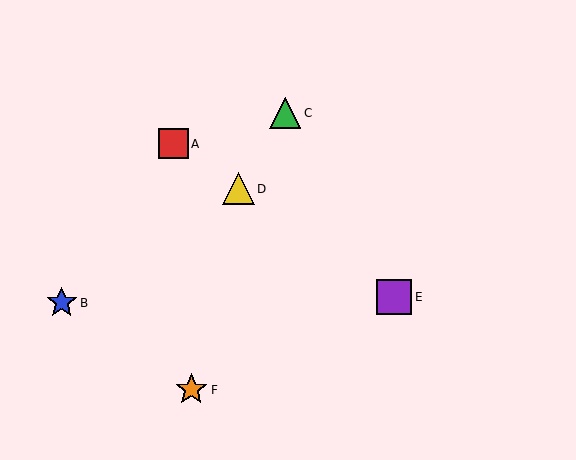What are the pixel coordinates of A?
Object A is at (173, 144).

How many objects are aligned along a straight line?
3 objects (A, D, E) are aligned along a straight line.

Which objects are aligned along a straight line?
Objects A, D, E are aligned along a straight line.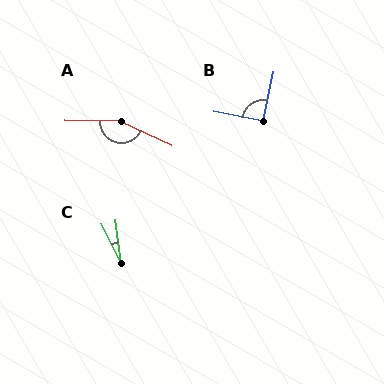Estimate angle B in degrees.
Approximately 92 degrees.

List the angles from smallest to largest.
C (19°), B (92°), A (156°).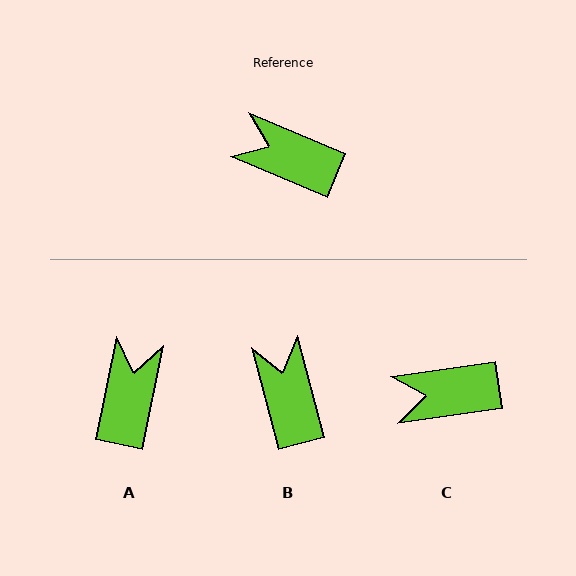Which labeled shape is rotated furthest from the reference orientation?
A, about 79 degrees away.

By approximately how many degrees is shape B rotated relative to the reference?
Approximately 53 degrees clockwise.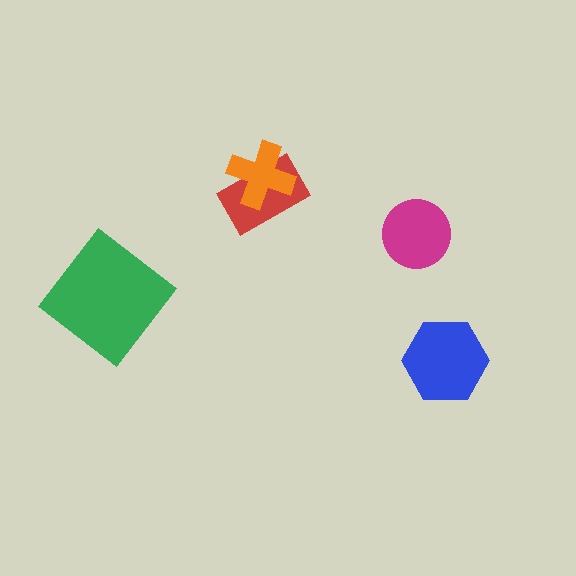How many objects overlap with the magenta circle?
0 objects overlap with the magenta circle.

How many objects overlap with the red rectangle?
1 object overlaps with the red rectangle.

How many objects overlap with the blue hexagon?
0 objects overlap with the blue hexagon.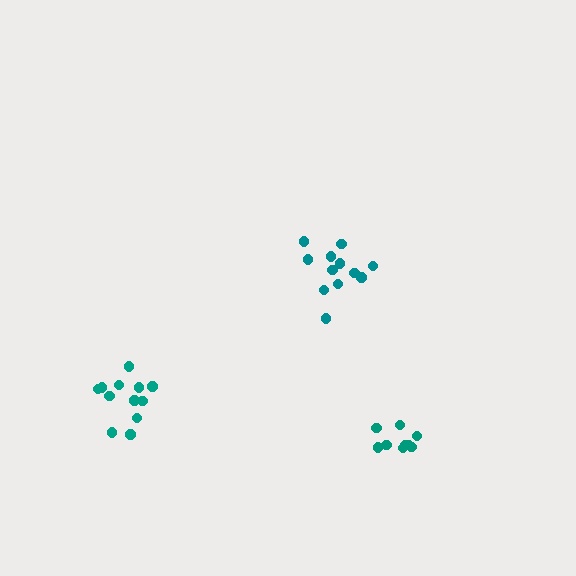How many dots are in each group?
Group 1: 10 dots, Group 2: 12 dots, Group 3: 12 dots (34 total).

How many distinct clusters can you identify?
There are 3 distinct clusters.